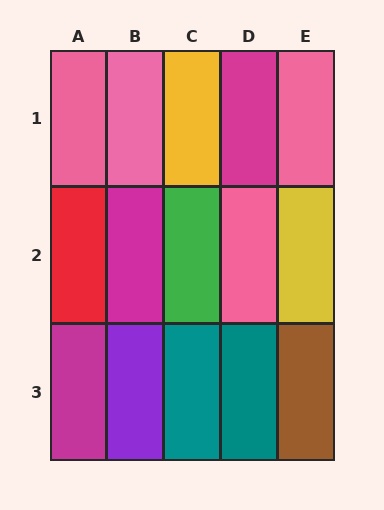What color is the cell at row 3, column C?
Teal.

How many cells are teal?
2 cells are teal.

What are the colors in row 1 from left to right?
Pink, pink, yellow, magenta, pink.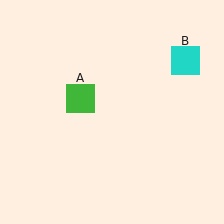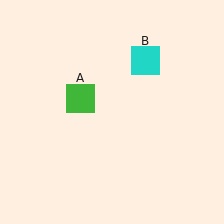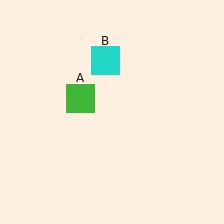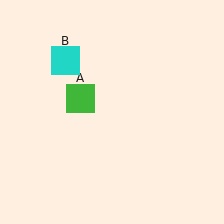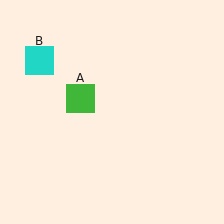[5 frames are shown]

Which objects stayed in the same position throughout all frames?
Green square (object A) remained stationary.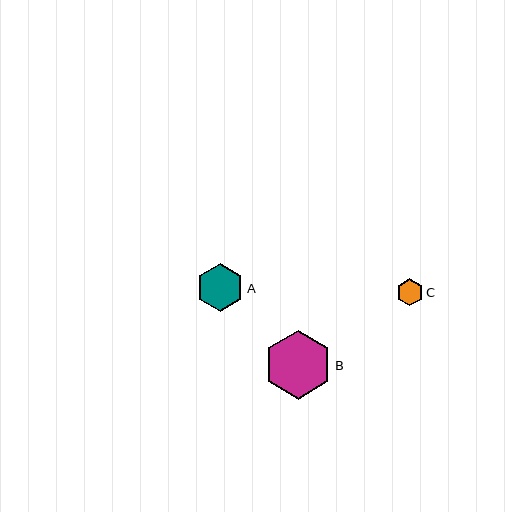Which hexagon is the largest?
Hexagon B is the largest with a size of approximately 69 pixels.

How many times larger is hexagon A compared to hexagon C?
Hexagon A is approximately 1.8 times the size of hexagon C.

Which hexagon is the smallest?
Hexagon C is the smallest with a size of approximately 27 pixels.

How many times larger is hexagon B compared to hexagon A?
Hexagon B is approximately 1.4 times the size of hexagon A.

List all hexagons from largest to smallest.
From largest to smallest: B, A, C.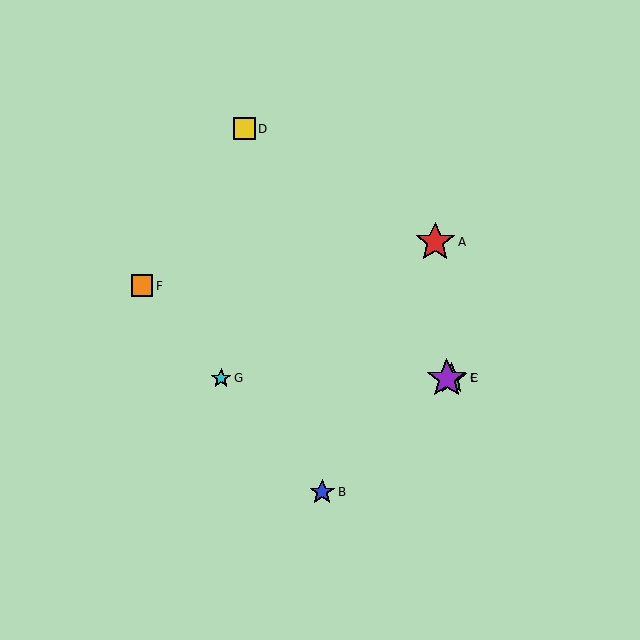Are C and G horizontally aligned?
Yes, both are at y≈378.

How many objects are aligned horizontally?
3 objects (C, E, G) are aligned horizontally.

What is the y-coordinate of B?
Object B is at y≈492.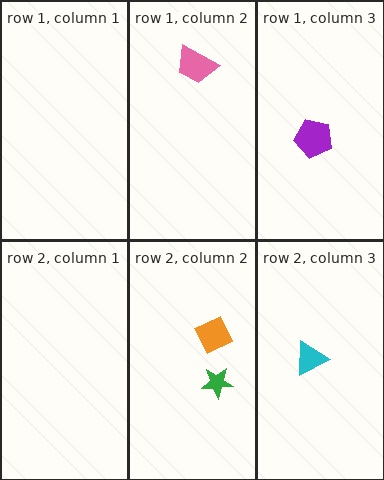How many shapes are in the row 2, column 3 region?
1.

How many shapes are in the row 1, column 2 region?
1.